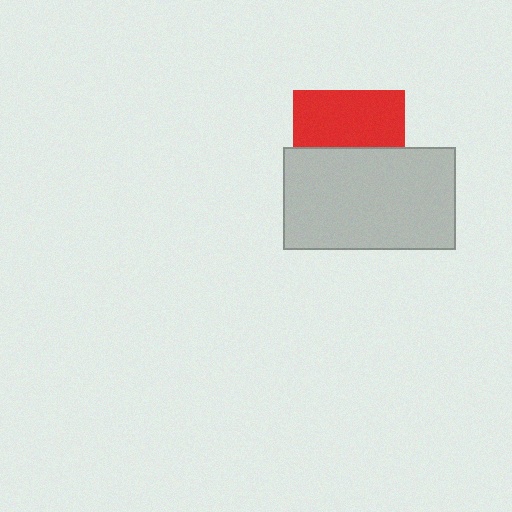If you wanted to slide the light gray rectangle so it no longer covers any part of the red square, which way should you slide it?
Slide it down — that is the most direct way to separate the two shapes.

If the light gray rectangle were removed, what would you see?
You would see the complete red square.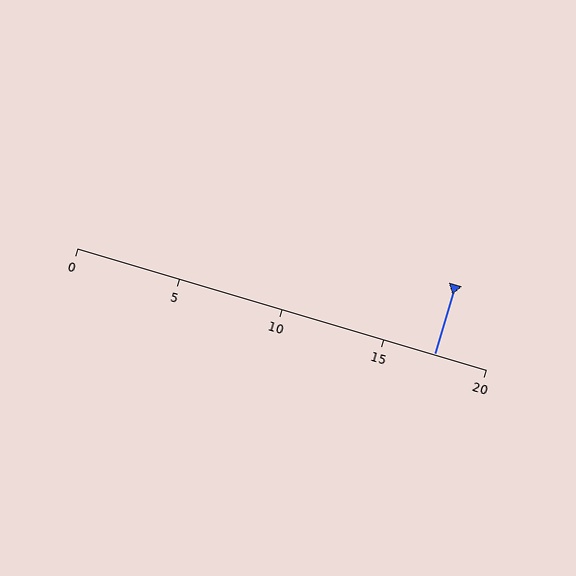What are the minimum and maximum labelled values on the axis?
The axis runs from 0 to 20.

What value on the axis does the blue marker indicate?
The marker indicates approximately 17.5.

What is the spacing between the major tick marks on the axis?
The major ticks are spaced 5 apart.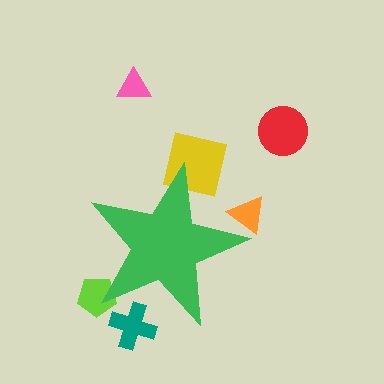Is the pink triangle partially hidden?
No, the pink triangle is fully visible.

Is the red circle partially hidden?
No, the red circle is fully visible.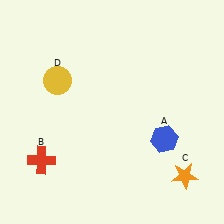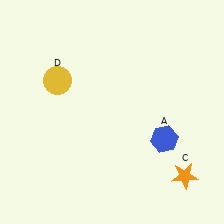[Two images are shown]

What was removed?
The red cross (B) was removed in Image 2.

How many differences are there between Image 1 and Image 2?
There is 1 difference between the two images.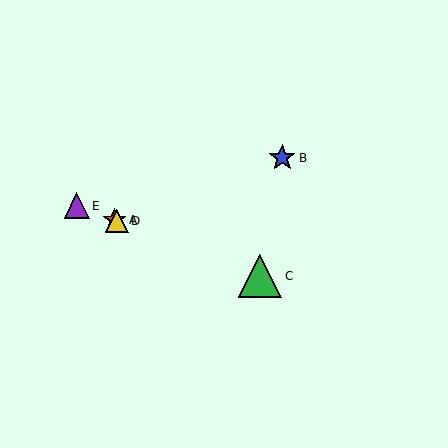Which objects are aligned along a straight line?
Objects A, C, D, E are aligned along a straight line.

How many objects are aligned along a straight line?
4 objects (A, C, D, E) are aligned along a straight line.